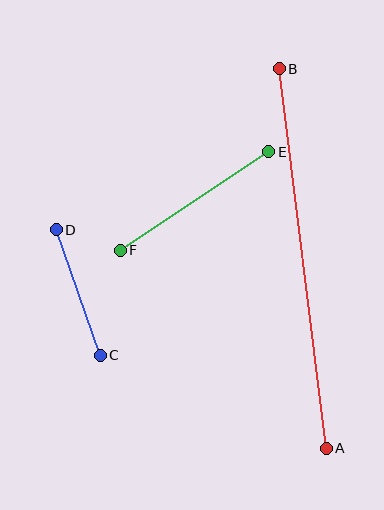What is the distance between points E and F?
The distance is approximately 178 pixels.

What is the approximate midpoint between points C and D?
The midpoint is at approximately (78, 293) pixels.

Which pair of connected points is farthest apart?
Points A and B are farthest apart.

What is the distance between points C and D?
The distance is approximately 133 pixels.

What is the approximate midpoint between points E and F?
The midpoint is at approximately (194, 201) pixels.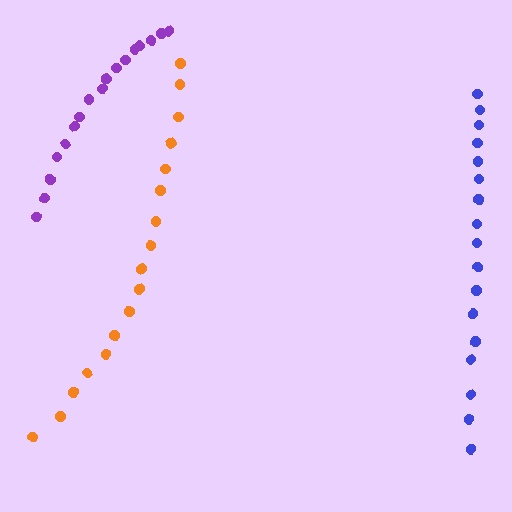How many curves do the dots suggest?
There are 3 distinct paths.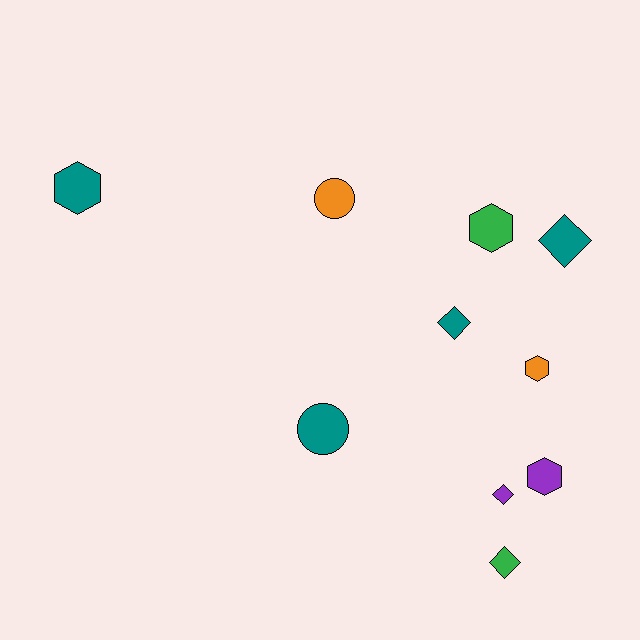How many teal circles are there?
There is 1 teal circle.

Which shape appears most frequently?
Hexagon, with 4 objects.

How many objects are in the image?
There are 10 objects.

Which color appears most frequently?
Teal, with 4 objects.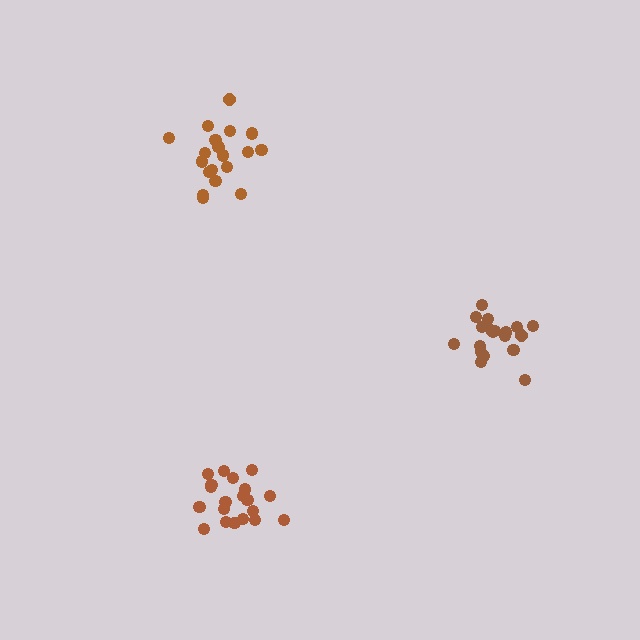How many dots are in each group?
Group 1: 20 dots, Group 2: 19 dots, Group 3: 19 dots (58 total).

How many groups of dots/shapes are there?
There are 3 groups.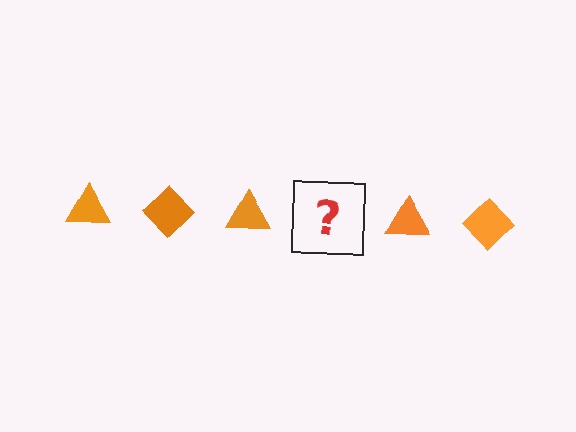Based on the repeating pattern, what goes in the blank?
The blank should be an orange diamond.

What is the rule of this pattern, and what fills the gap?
The rule is that the pattern cycles through triangle, diamond shapes in orange. The gap should be filled with an orange diamond.